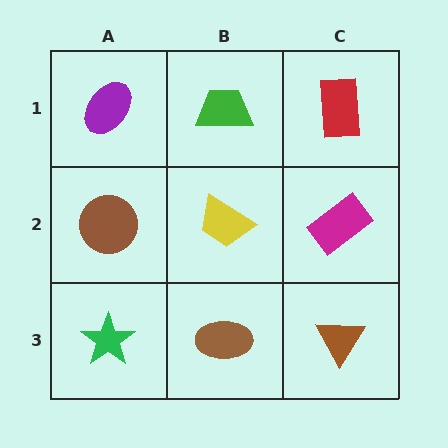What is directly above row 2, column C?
A red rectangle.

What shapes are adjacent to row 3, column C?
A magenta rectangle (row 2, column C), a brown ellipse (row 3, column B).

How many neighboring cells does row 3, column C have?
2.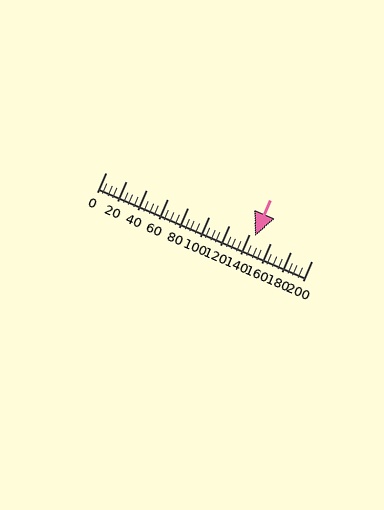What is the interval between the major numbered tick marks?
The major tick marks are spaced 20 units apart.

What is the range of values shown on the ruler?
The ruler shows values from 0 to 200.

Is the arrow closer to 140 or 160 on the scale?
The arrow is closer to 140.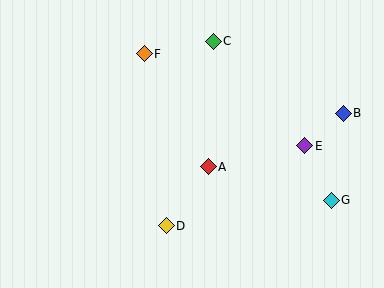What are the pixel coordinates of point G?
Point G is at (331, 200).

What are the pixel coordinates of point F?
Point F is at (144, 54).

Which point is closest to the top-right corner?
Point B is closest to the top-right corner.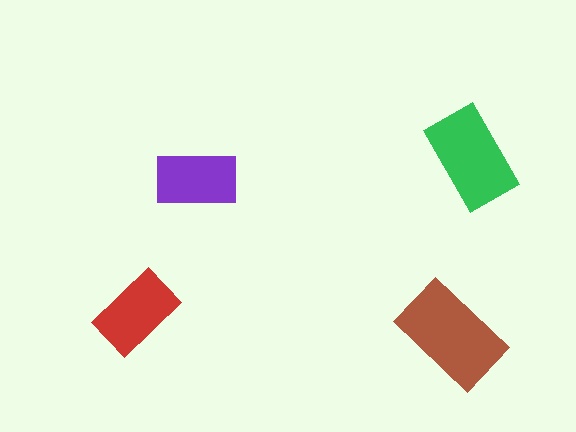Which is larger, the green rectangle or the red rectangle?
The green one.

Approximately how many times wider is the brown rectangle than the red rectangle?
About 1.5 times wider.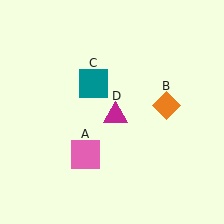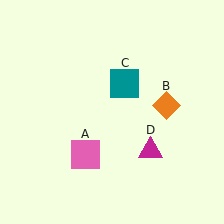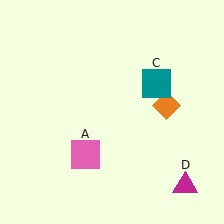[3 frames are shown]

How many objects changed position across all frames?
2 objects changed position: teal square (object C), magenta triangle (object D).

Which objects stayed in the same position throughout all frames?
Pink square (object A) and orange diamond (object B) remained stationary.